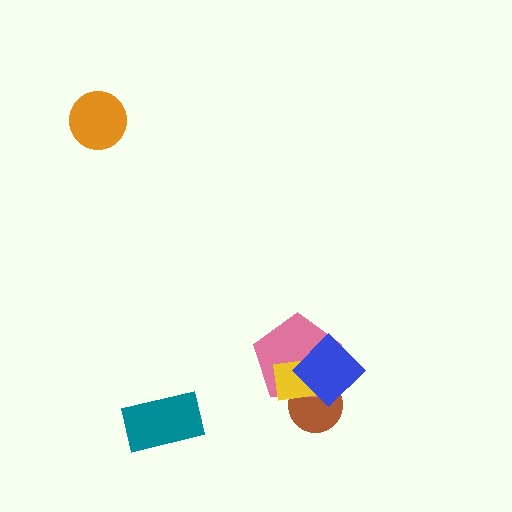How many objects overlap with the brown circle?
3 objects overlap with the brown circle.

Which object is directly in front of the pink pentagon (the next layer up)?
The yellow rectangle is directly in front of the pink pentagon.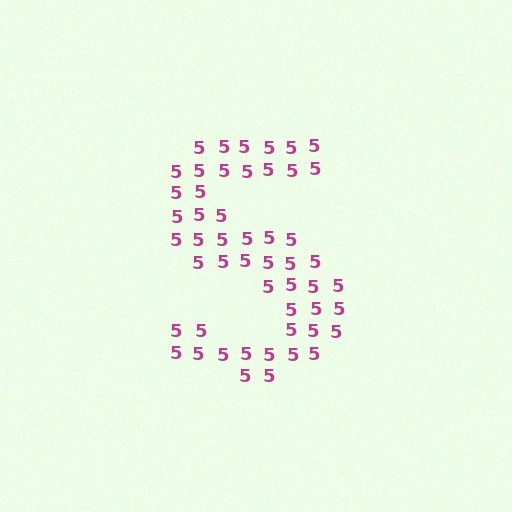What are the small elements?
The small elements are digit 5's.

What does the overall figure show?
The overall figure shows the letter S.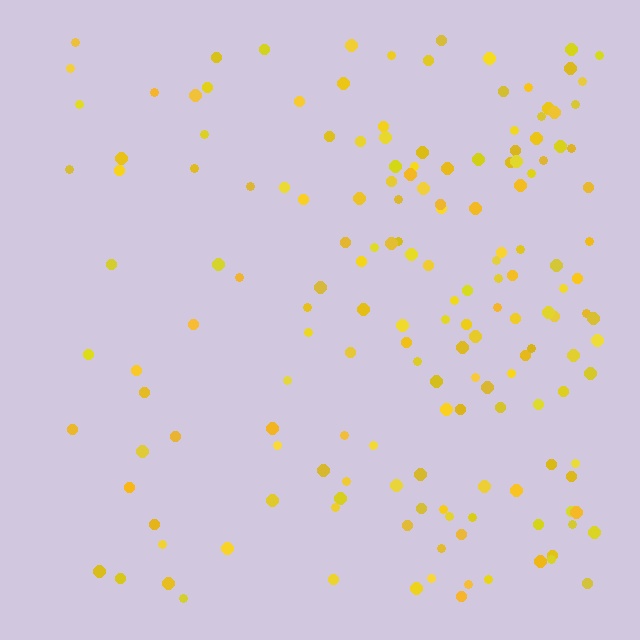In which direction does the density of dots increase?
From left to right, with the right side densest.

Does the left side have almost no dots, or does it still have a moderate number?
Still a moderate number, just noticeably fewer than the right.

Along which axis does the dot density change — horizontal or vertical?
Horizontal.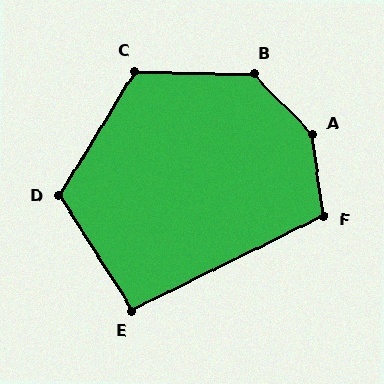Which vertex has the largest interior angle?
A, at approximately 144 degrees.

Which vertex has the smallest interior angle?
E, at approximately 96 degrees.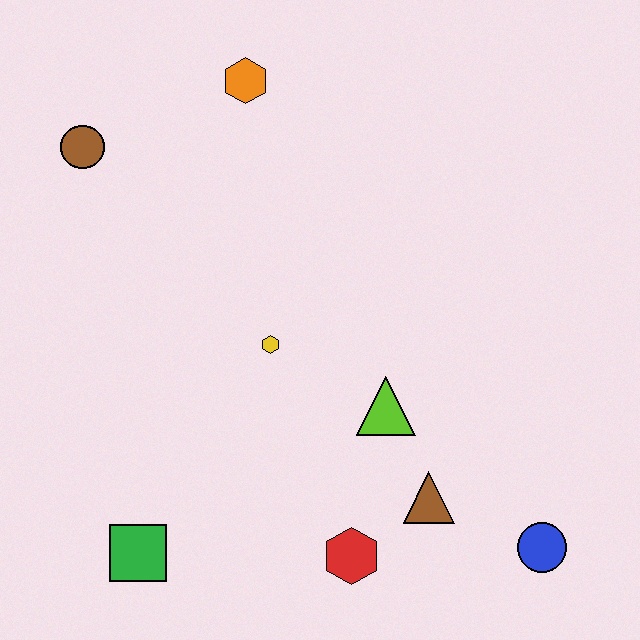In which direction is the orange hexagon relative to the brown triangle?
The orange hexagon is above the brown triangle.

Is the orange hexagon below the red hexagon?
No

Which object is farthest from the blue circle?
The brown circle is farthest from the blue circle.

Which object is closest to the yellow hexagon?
The lime triangle is closest to the yellow hexagon.